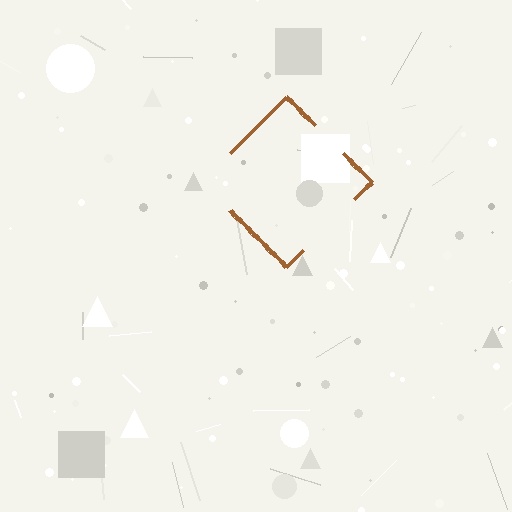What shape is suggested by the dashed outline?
The dashed outline suggests a diamond.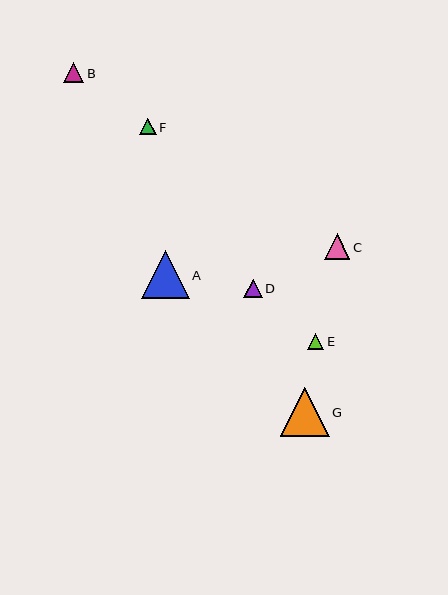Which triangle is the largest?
Triangle G is the largest with a size of approximately 49 pixels.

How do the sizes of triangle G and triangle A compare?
Triangle G and triangle A are approximately the same size.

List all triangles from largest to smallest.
From largest to smallest: G, A, C, B, D, F, E.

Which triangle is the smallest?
Triangle E is the smallest with a size of approximately 16 pixels.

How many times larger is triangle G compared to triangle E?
Triangle G is approximately 3.0 times the size of triangle E.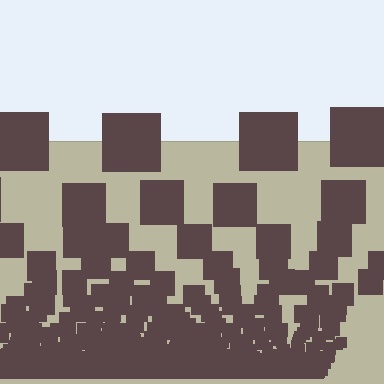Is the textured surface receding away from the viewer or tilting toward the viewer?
The surface appears to tilt toward the viewer. Texture elements get larger and sparser toward the top.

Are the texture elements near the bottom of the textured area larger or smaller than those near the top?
Smaller. The gradient is inverted — elements near the bottom are smaller and denser.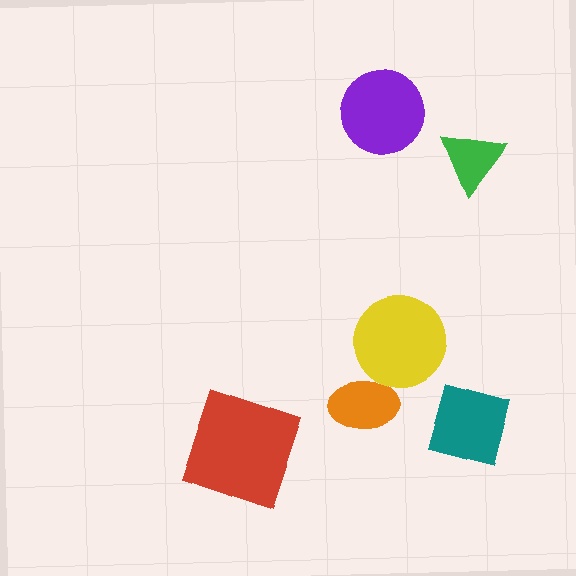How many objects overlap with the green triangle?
0 objects overlap with the green triangle.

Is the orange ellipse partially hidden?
Yes, it is partially covered by another shape.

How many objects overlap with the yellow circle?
1 object overlaps with the yellow circle.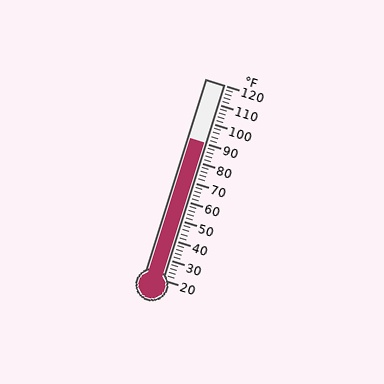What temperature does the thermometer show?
The thermometer shows approximately 90°F.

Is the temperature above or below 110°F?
The temperature is below 110°F.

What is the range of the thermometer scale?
The thermometer scale ranges from 20°F to 120°F.